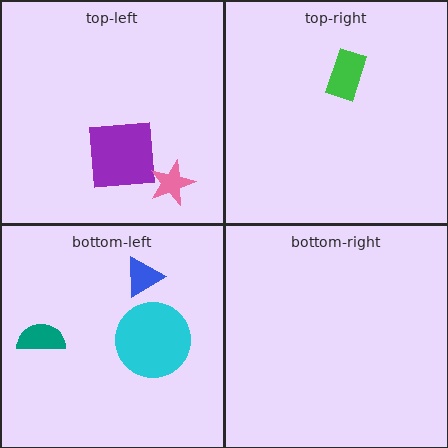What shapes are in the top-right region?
The green rectangle.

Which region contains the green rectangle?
The top-right region.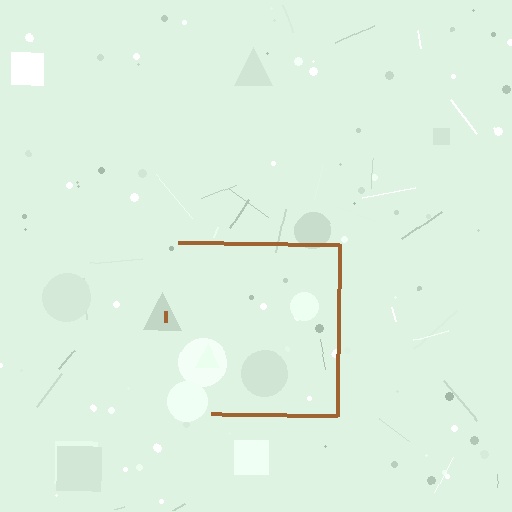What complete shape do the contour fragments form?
The contour fragments form a square.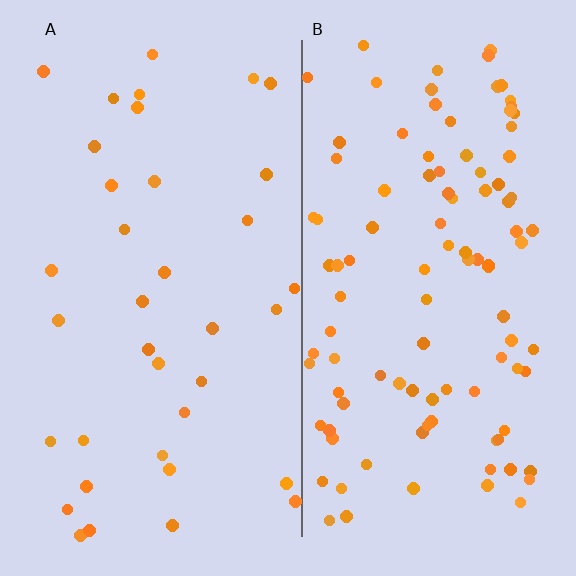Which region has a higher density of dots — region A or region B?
B (the right).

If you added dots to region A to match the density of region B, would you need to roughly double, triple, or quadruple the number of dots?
Approximately triple.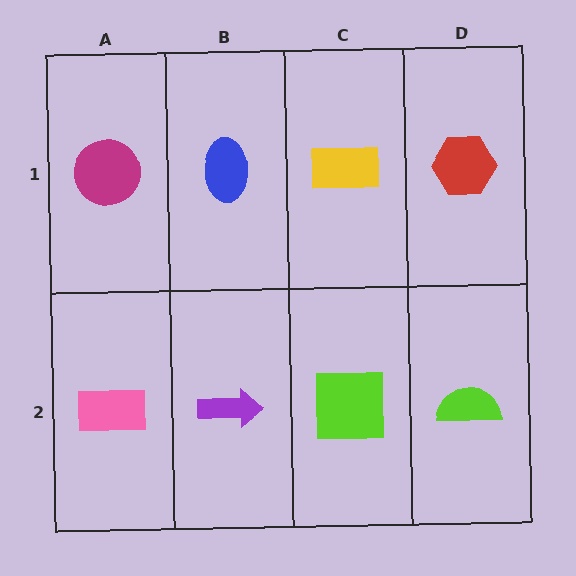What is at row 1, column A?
A magenta circle.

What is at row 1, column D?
A red hexagon.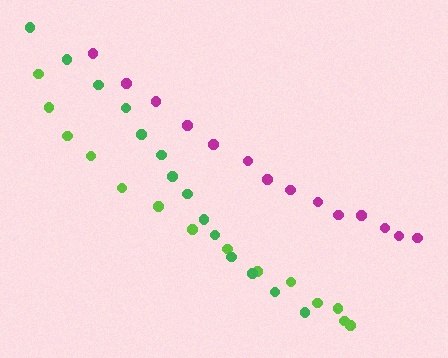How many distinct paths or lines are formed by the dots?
There are 3 distinct paths.